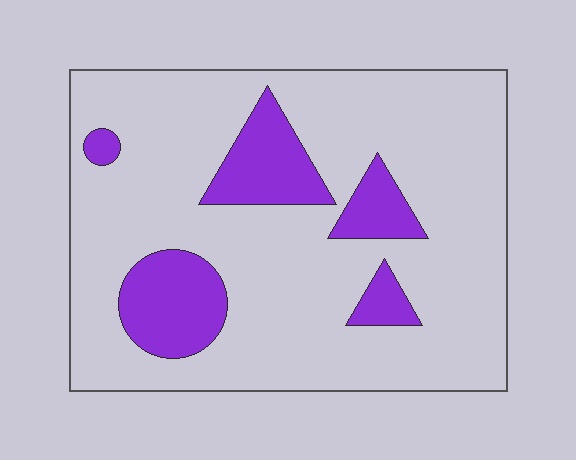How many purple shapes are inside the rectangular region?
5.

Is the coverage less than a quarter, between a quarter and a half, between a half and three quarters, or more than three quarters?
Less than a quarter.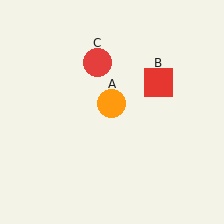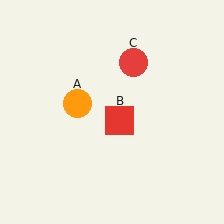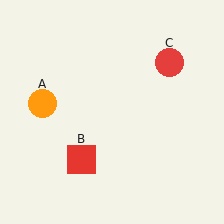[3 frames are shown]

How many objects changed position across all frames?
3 objects changed position: orange circle (object A), red square (object B), red circle (object C).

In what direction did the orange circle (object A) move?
The orange circle (object A) moved left.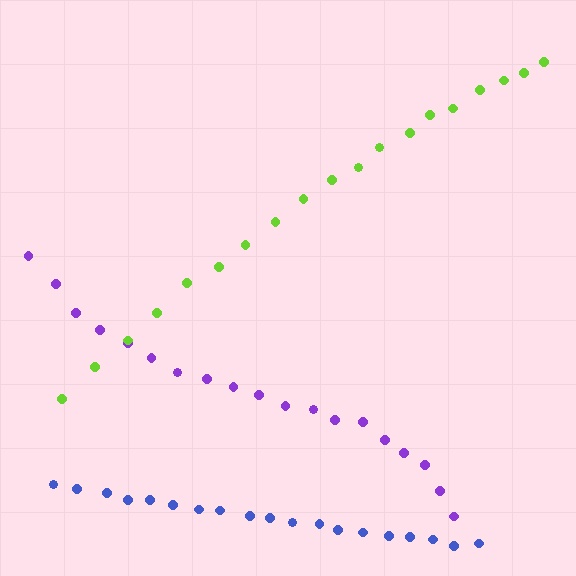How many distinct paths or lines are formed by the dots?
There are 3 distinct paths.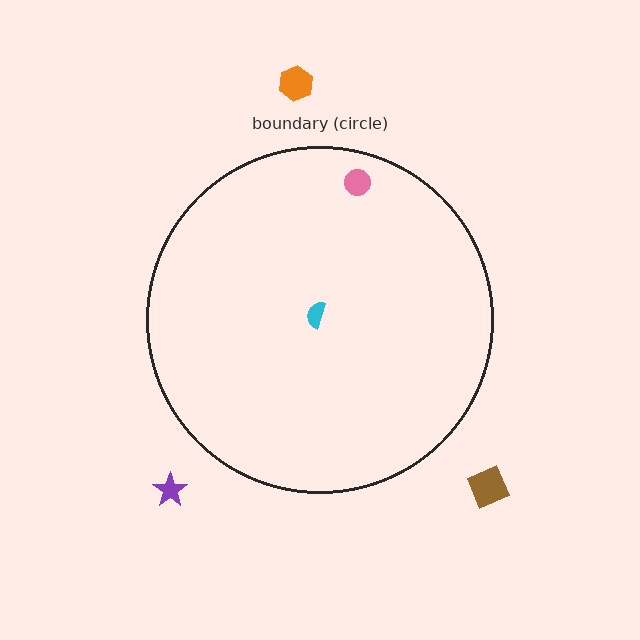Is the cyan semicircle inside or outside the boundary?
Inside.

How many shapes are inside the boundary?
2 inside, 3 outside.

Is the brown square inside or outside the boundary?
Outside.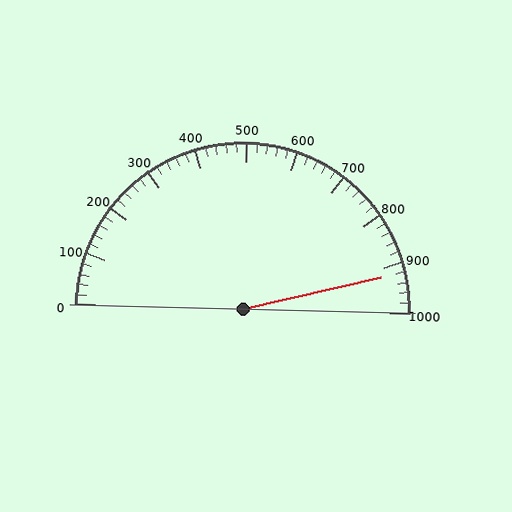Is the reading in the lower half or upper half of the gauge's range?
The reading is in the upper half of the range (0 to 1000).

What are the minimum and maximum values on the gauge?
The gauge ranges from 0 to 1000.